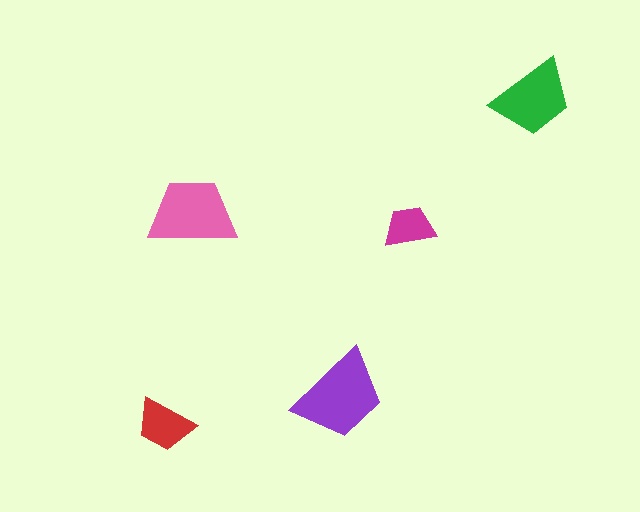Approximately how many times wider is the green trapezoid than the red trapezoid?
About 1.5 times wider.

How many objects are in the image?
There are 5 objects in the image.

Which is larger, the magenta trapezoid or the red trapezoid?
The red one.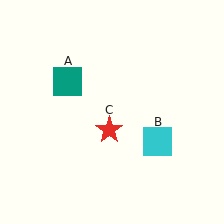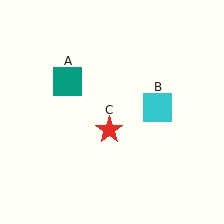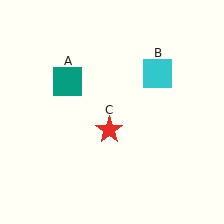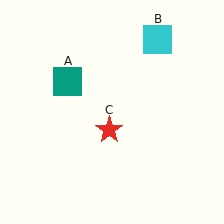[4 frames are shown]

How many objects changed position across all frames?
1 object changed position: cyan square (object B).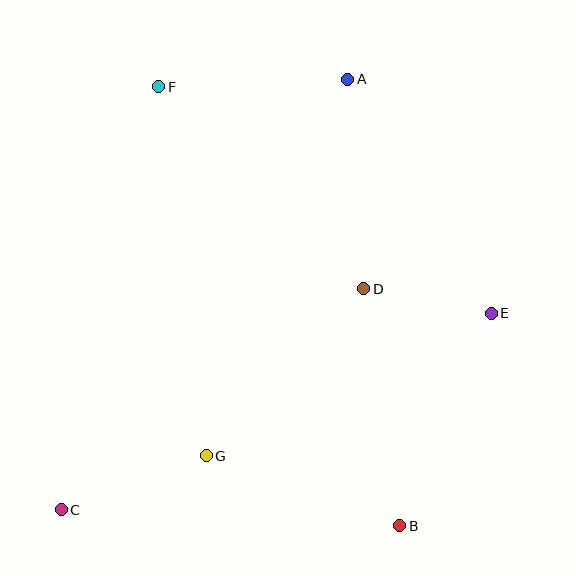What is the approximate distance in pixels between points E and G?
The distance between E and G is approximately 319 pixels.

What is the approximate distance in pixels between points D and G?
The distance between D and G is approximately 230 pixels.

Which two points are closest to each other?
Points D and E are closest to each other.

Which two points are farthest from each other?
Points A and C are farthest from each other.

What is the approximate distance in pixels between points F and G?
The distance between F and G is approximately 372 pixels.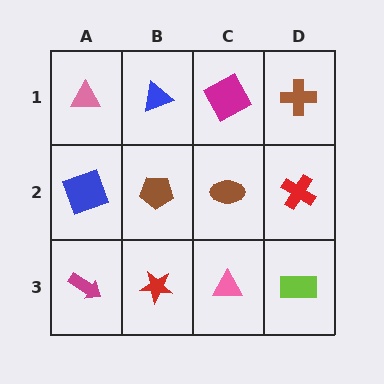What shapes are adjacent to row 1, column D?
A red cross (row 2, column D), a magenta square (row 1, column C).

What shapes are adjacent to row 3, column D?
A red cross (row 2, column D), a pink triangle (row 3, column C).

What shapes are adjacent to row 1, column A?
A blue square (row 2, column A), a blue triangle (row 1, column B).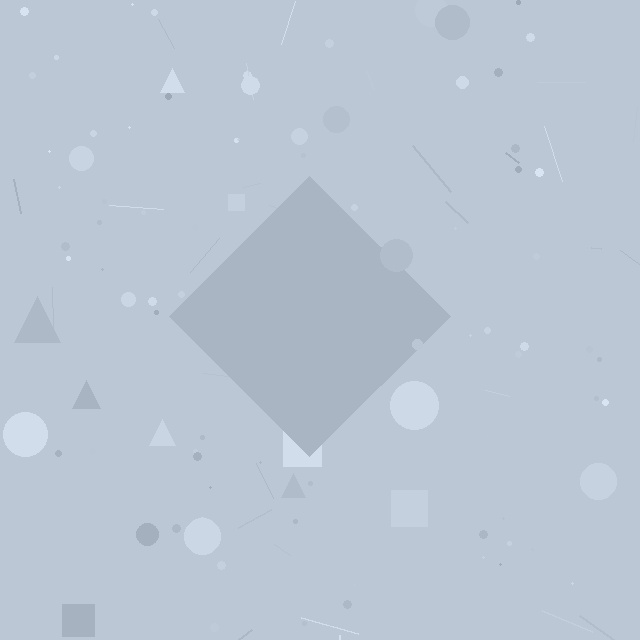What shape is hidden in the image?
A diamond is hidden in the image.